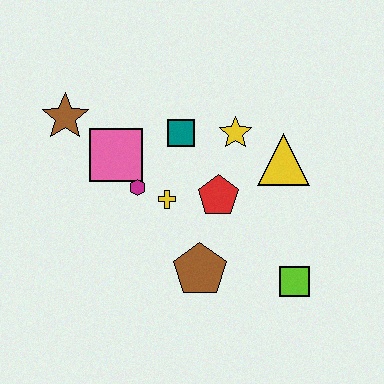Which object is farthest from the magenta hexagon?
The lime square is farthest from the magenta hexagon.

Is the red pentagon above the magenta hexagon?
No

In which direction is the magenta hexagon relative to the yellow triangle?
The magenta hexagon is to the left of the yellow triangle.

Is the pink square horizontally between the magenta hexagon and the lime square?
No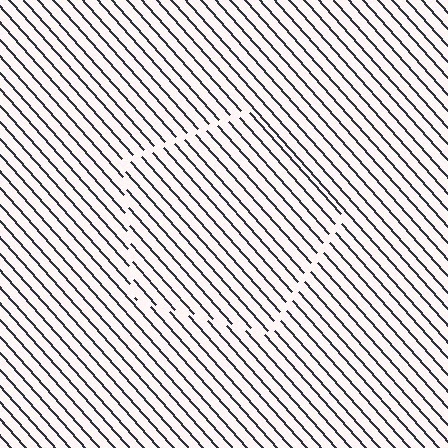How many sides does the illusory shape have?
5 sides — the line-ends trace a pentagon.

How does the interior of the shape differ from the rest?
The interior of the shape contains the same grating, shifted by half a period — the contour is defined by the phase discontinuity where line-ends from the inner and outer gratings abut.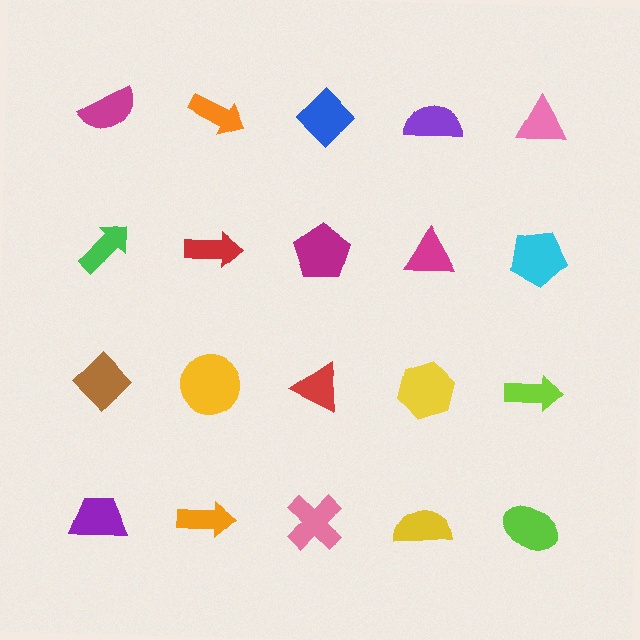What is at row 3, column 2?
A yellow circle.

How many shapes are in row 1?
5 shapes.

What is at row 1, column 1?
A magenta semicircle.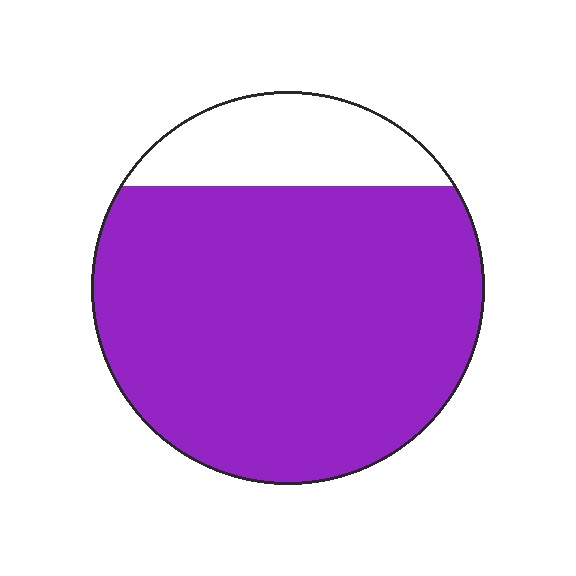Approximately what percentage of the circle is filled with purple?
Approximately 80%.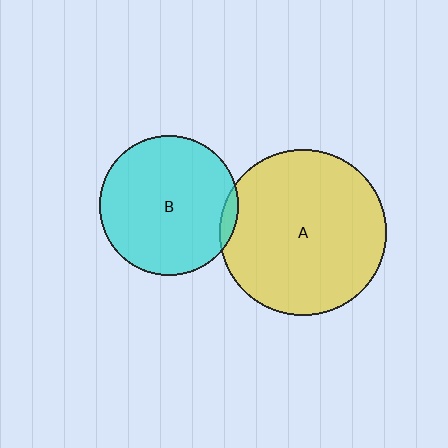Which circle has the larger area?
Circle A (yellow).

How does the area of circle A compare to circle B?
Approximately 1.4 times.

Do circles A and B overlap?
Yes.